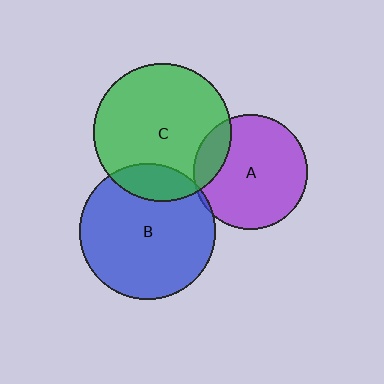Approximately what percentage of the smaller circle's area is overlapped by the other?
Approximately 15%.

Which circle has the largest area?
Circle C (green).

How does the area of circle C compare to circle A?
Approximately 1.5 times.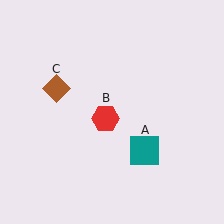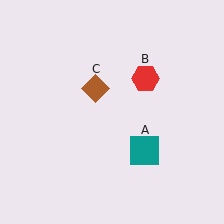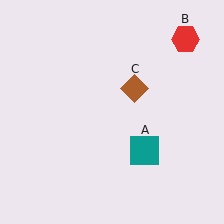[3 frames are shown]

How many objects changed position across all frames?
2 objects changed position: red hexagon (object B), brown diamond (object C).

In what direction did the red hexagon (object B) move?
The red hexagon (object B) moved up and to the right.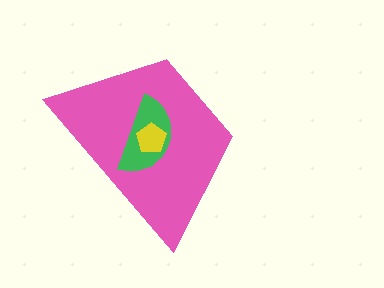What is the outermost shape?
The pink trapezoid.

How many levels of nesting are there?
3.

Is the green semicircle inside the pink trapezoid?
Yes.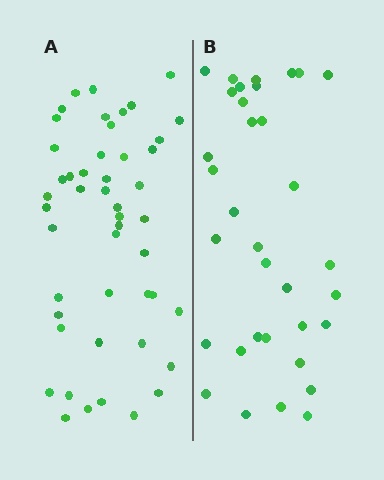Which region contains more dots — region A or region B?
Region A (the left region) has more dots.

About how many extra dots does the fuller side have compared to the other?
Region A has approximately 15 more dots than region B.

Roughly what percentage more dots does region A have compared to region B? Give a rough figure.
About 40% more.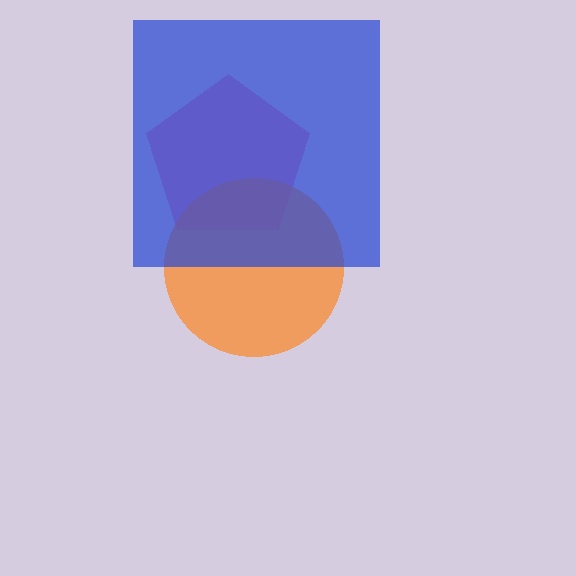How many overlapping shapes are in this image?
There are 3 overlapping shapes in the image.